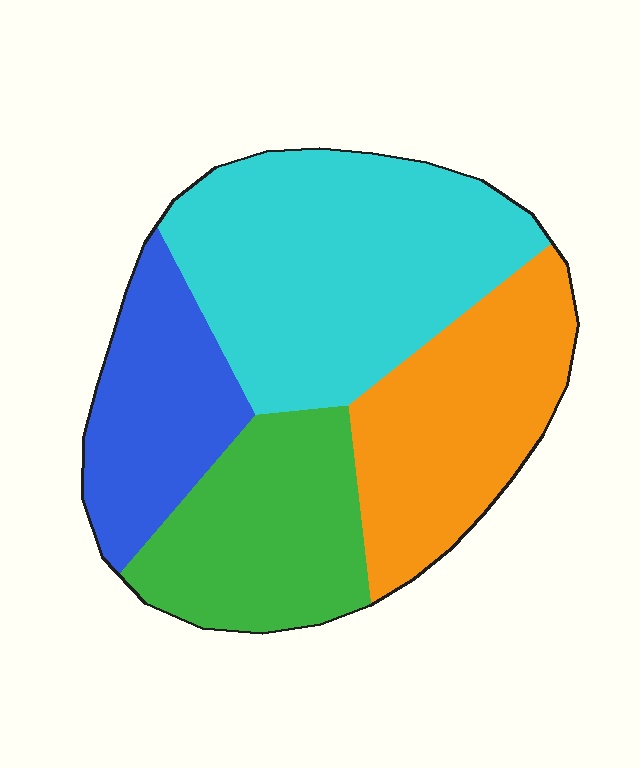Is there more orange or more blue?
Orange.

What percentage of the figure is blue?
Blue covers 18% of the figure.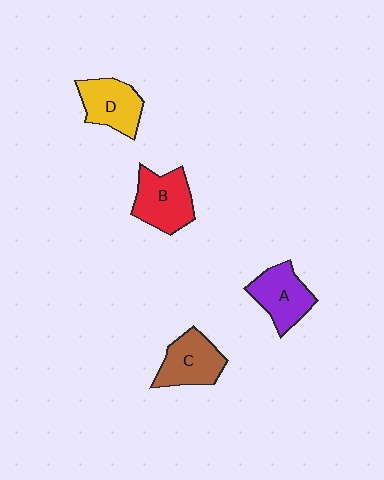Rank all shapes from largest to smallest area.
From largest to smallest: B (red), A (purple), C (brown), D (yellow).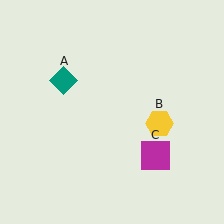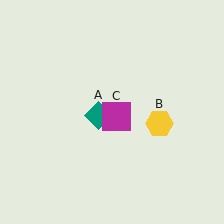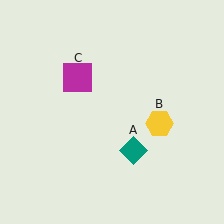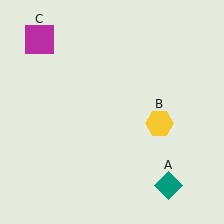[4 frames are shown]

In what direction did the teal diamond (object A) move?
The teal diamond (object A) moved down and to the right.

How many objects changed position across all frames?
2 objects changed position: teal diamond (object A), magenta square (object C).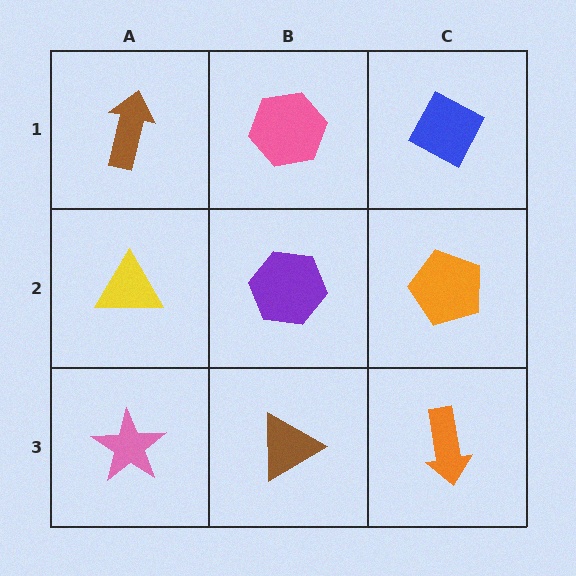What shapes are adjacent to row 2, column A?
A brown arrow (row 1, column A), a pink star (row 3, column A), a purple hexagon (row 2, column B).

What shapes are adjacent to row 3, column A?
A yellow triangle (row 2, column A), a brown triangle (row 3, column B).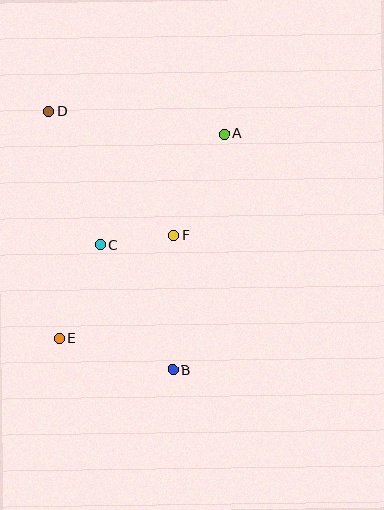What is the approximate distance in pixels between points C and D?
The distance between C and D is approximately 143 pixels.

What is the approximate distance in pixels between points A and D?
The distance between A and D is approximately 177 pixels.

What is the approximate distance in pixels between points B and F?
The distance between B and F is approximately 135 pixels.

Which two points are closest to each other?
Points C and F are closest to each other.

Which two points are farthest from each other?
Points B and D are farthest from each other.